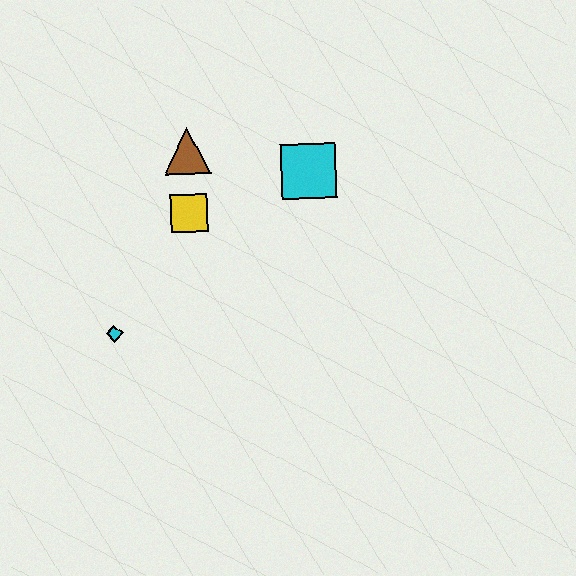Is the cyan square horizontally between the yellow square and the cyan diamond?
No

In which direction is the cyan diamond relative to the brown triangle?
The cyan diamond is below the brown triangle.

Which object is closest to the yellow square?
The brown triangle is closest to the yellow square.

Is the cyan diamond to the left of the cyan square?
Yes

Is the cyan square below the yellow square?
No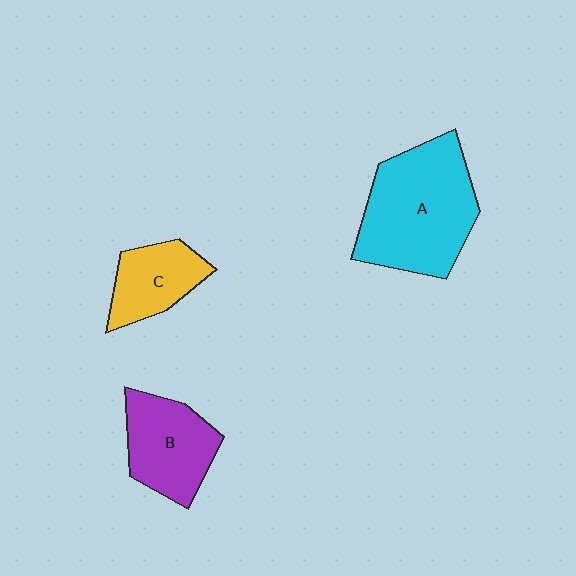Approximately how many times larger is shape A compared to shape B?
Approximately 1.6 times.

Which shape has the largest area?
Shape A (cyan).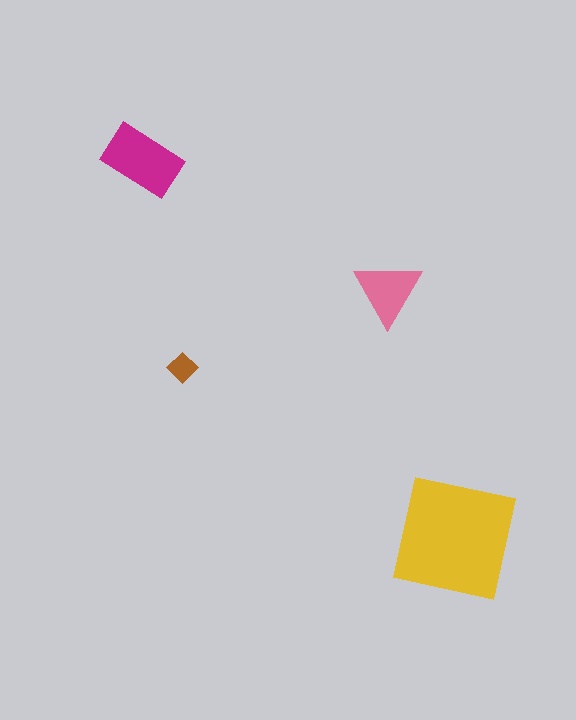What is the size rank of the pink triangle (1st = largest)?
3rd.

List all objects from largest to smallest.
The yellow square, the magenta rectangle, the pink triangle, the brown diamond.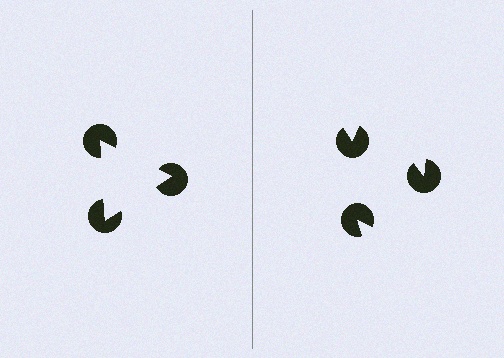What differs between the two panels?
The pac-man discs are positioned identically on both sides; only the wedge orientations differ. On the left they align to a triangle; on the right they are misaligned.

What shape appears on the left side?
An illusory triangle.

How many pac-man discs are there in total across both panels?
6 — 3 on each side.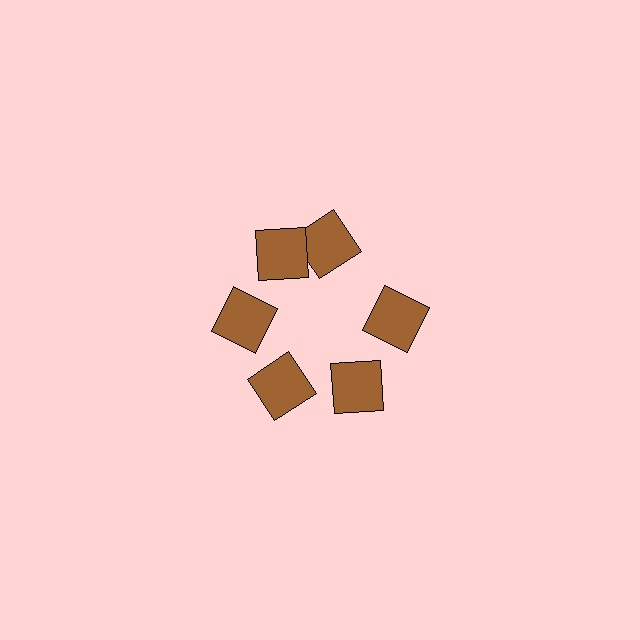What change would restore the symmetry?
The symmetry would be restored by rotating it back into even spacing with its neighbors so that all 6 squares sit at equal angles and equal distance from the center.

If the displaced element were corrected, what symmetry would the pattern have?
It would have 6-fold rotational symmetry — the pattern would map onto itself every 60 degrees.